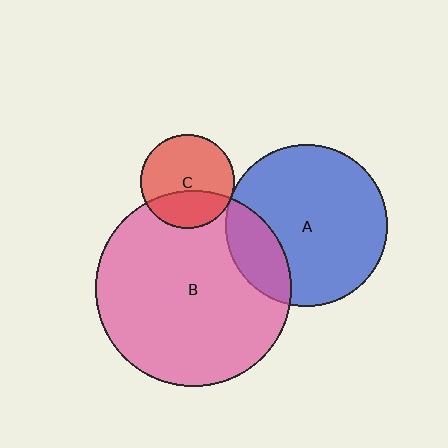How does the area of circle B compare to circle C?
Approximately 4.3 times.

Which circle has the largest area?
Circle B (pink).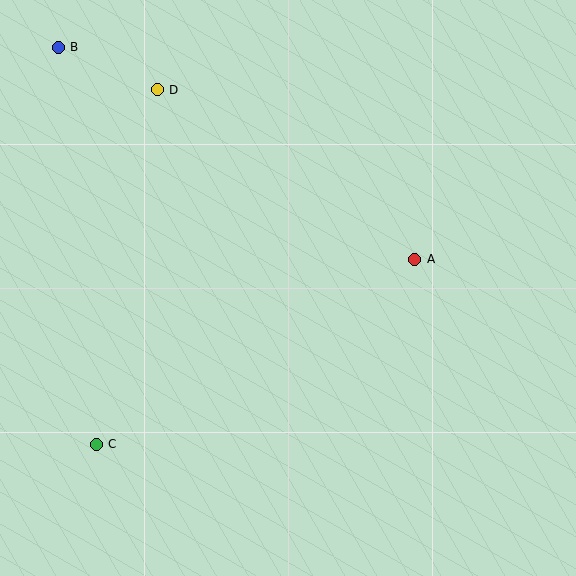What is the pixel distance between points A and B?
The distance between A and B is 415 pixels.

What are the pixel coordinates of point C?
Point C is at (96, 444).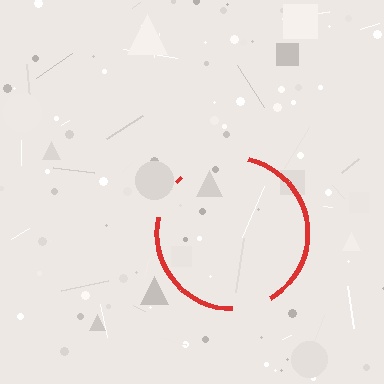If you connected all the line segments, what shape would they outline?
They would outline a circle.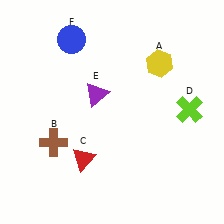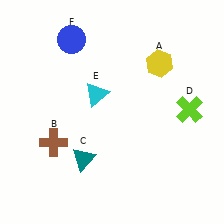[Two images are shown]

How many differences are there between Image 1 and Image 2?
There are 2 differences between the two images.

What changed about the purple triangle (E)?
In Image 1, E is purple. In Image 2, it changed to cyan.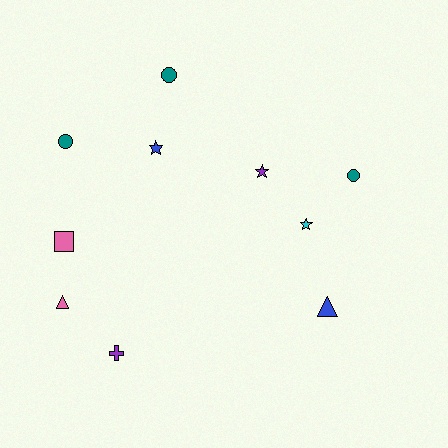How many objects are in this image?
There are 10 objects.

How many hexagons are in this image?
There are no hexagons.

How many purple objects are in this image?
There are 2 purple objects.